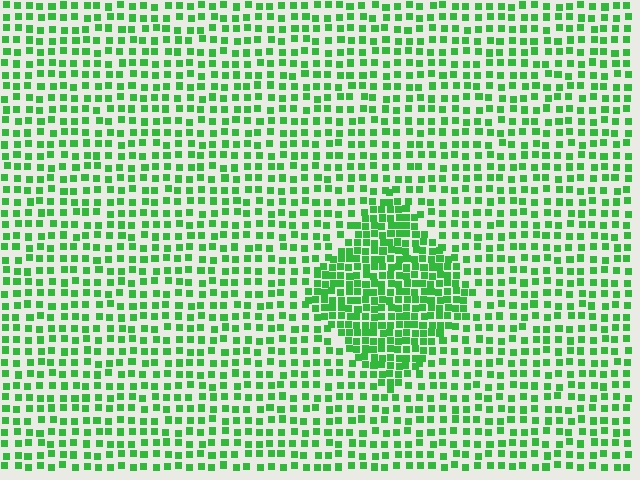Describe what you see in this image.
The image contains small green elements arranged at two different densities. A diamond-shaped region is visible where the elements are more densely packed than the surrounding area.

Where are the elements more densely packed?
The elements are more densely packed inside the diamond boundary.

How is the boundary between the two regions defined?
The boundary is defined by a change in element density (approximately 2.0x ratio). All elements are the same color, size, and shape.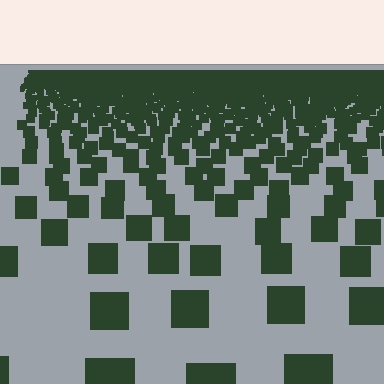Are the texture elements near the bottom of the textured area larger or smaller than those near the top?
Larger. Near the bottom, elements are closer to the viewer and appear at a bigger on-screen size.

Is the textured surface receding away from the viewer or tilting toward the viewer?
The surface is receding away from the viewer. Texture elements get smaller and denser toward the top.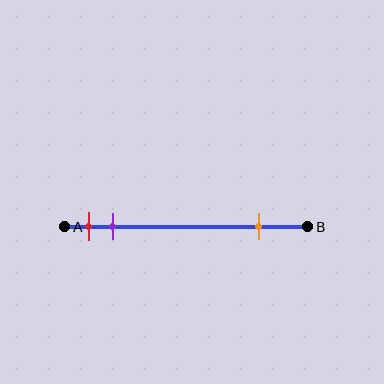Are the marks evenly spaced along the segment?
No, the marks are not evenly spaced.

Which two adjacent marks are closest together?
The red and purple marks are the closest adjacent pair.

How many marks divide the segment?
There are 3 marks dividing the segment.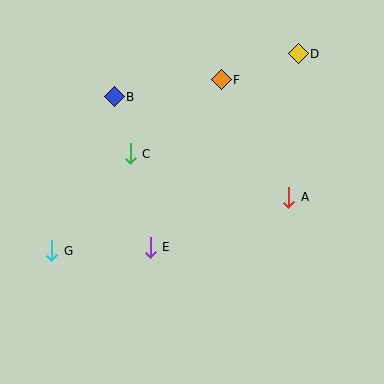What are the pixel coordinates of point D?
Point D is at (298, 54).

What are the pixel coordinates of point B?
Point B is at (114, 97).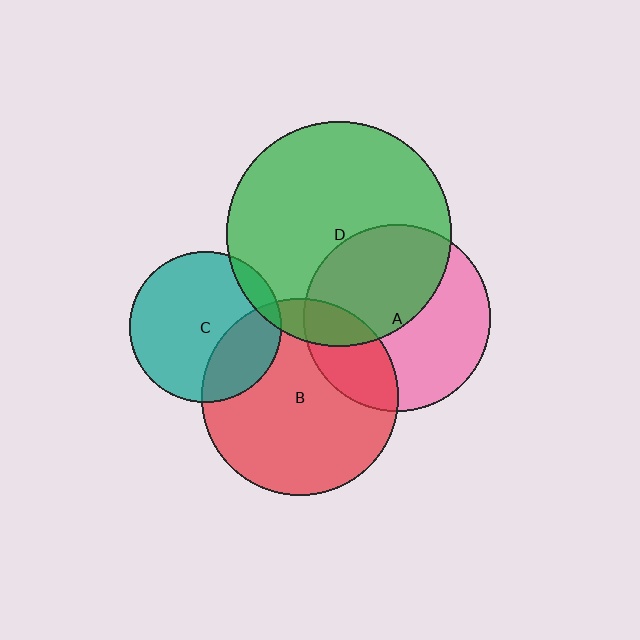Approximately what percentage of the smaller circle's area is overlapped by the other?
Approximately 10%.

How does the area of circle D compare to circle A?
Approximately 1.5 times.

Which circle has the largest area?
Circle D (green).